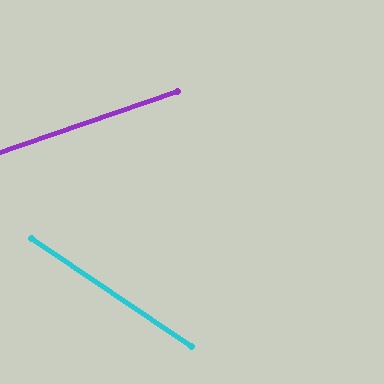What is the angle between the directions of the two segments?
Approximately 53 degrees.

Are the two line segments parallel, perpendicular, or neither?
Neither parallel nor perpendicular — they differ by about 53°.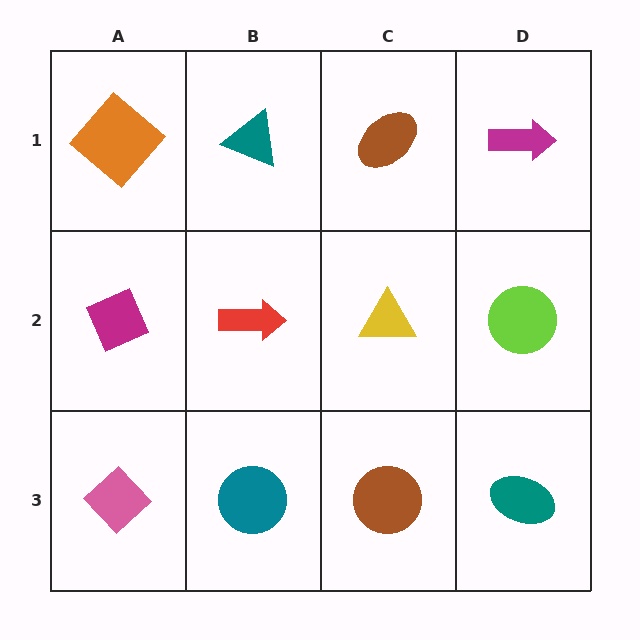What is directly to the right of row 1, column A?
A teal triangle.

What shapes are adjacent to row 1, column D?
A lime circle (row 2, column D), a brown ellipse (row 1, column C).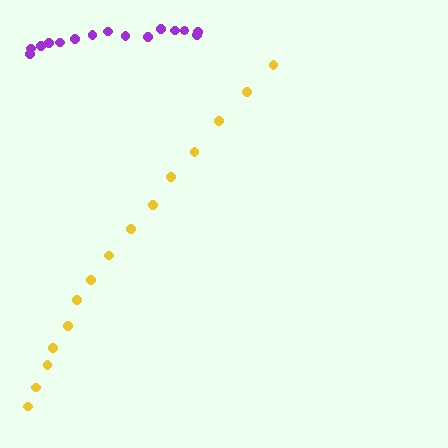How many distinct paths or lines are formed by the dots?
There are 2 distinct paths.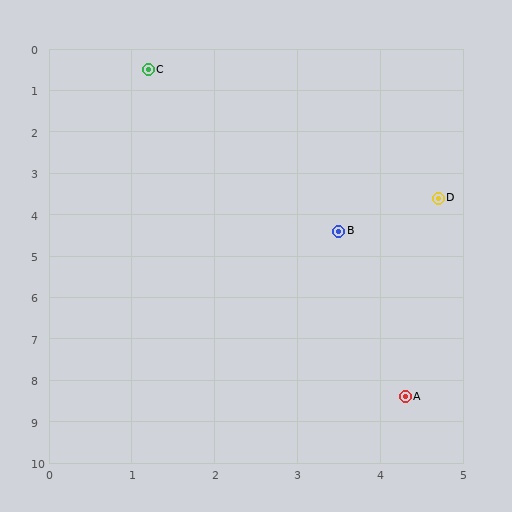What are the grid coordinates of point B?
Point B is at approximately (3.5, 4.4).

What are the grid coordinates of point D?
Point D is at approximately (4.7, 3.6).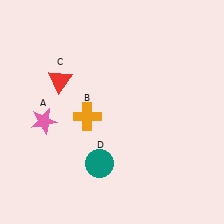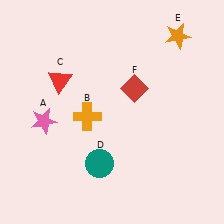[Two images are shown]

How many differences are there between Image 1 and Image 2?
There are 2 differences between the two images.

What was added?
An orange star (E), a red diamond (F) were added in Image 2.